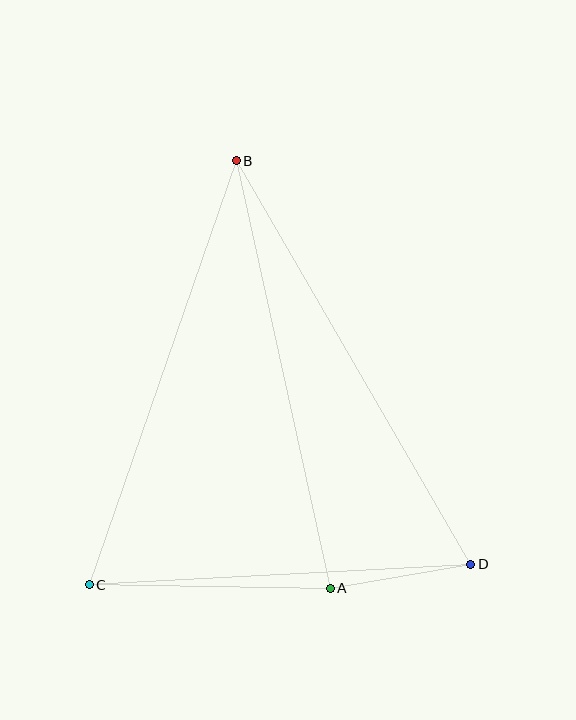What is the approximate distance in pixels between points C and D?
The distance between C and D is approximately 382 pixels.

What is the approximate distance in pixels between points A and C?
The distance between A and C is approximately 241 pixels.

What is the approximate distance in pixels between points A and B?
The distance between A and B is approximately 438 pixels.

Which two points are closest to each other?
Points A and D are closest to each other.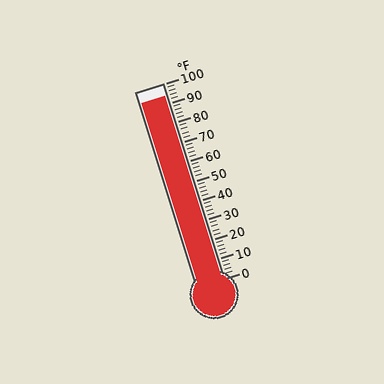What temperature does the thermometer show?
The thermometer shows approximately 94°F.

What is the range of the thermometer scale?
The thermometer scale ranges from 0°F to 100°F.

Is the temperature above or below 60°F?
The temperature is above 60°F.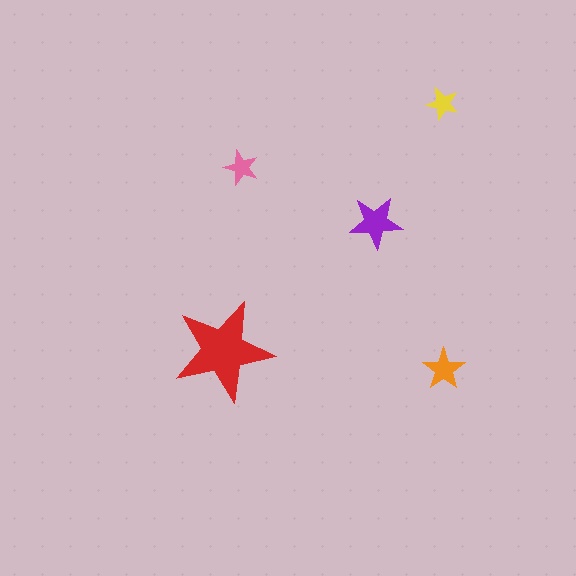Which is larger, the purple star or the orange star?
The purple one.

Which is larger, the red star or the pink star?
The red one.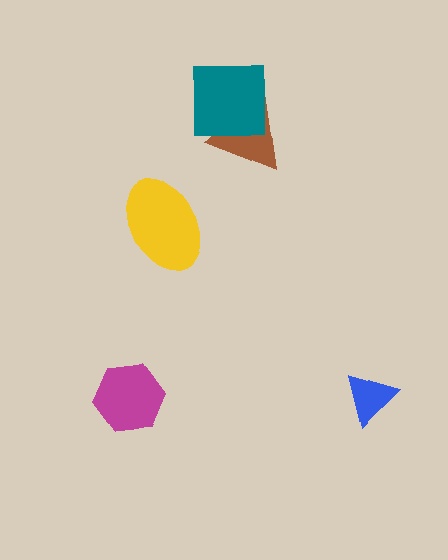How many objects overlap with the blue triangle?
0 objects overlap with the blue triangle.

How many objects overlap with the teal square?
1 object overlaps with the teal square.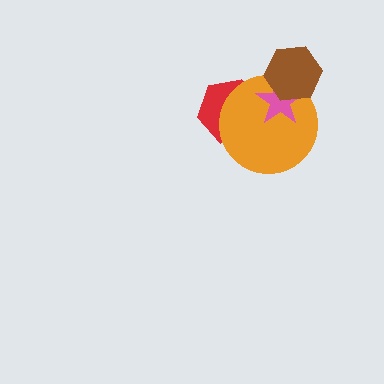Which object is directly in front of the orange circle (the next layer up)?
The pink star is directly in front of the orange circle.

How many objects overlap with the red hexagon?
2 objects overlap with the red hexagon.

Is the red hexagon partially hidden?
Yes, it is partially covered by another shape.